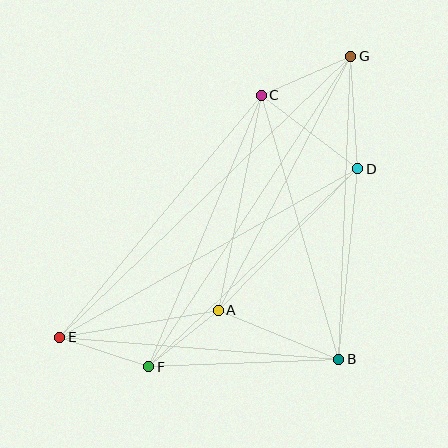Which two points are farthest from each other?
Points E and G are farthest from each other.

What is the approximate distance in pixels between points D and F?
The distance between D and F is approximately 288 pixels.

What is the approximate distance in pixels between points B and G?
The distance between B and G is approximately 303 pixels.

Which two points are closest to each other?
Points A and F are closest to each other.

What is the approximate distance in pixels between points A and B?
The distance between A and B is approximately 130 pixels.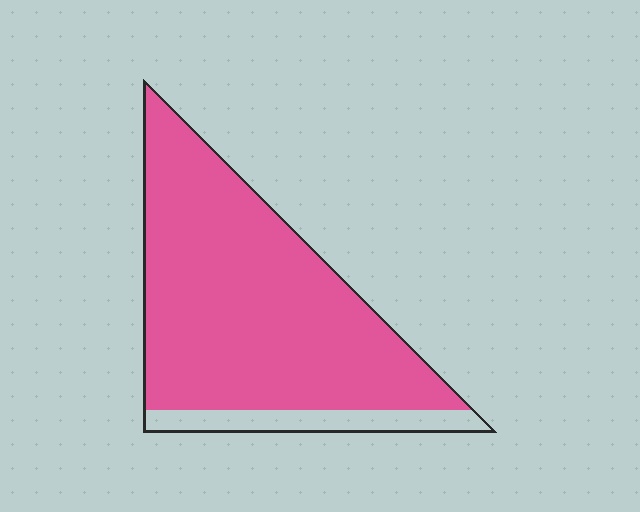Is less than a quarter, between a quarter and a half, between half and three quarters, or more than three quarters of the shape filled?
More than three quarters.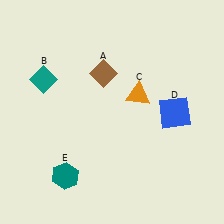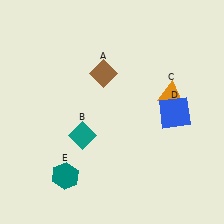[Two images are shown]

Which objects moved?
The objects that moved are: the teal diamond (B), the orange triangle (C).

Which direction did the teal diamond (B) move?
The teal diamond (B) moved down.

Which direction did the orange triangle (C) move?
The orange triangle (C) moved right.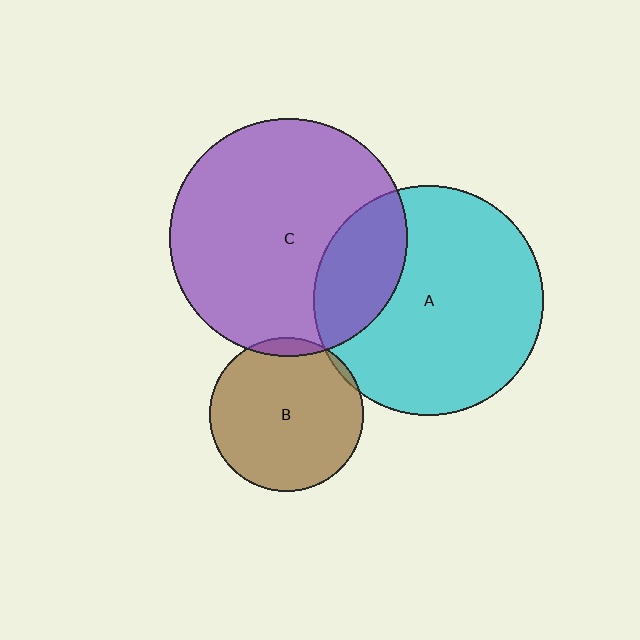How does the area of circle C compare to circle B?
Approximately 2.4 times.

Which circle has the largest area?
Circle C (purple).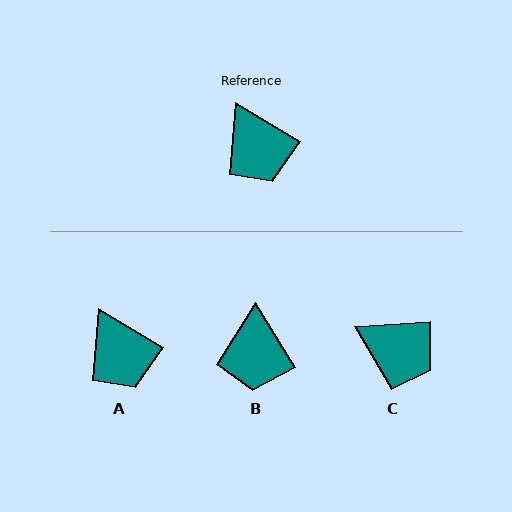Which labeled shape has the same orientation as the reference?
A.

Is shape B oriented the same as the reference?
No, it is off by about 27 degrees.